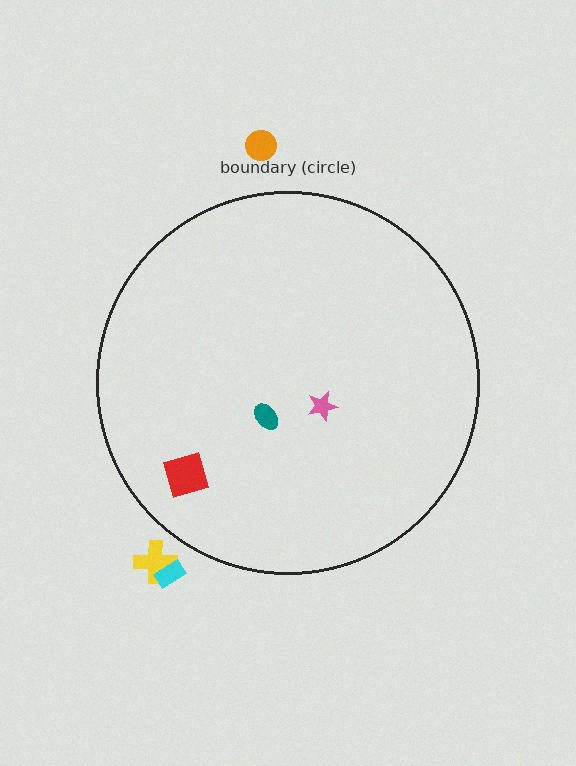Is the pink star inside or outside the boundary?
Inside.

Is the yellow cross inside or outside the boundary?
Outside.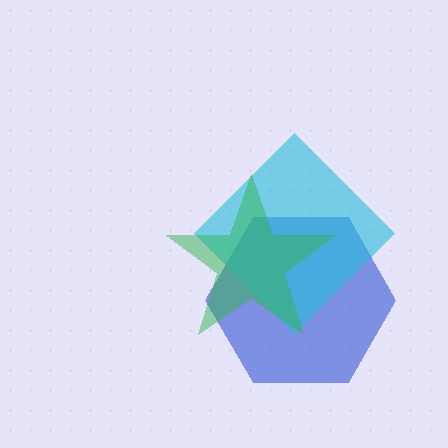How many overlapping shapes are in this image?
There are 3 overlapping shapes in the image.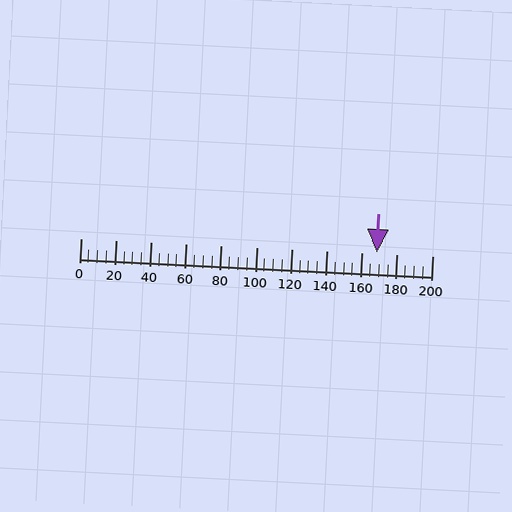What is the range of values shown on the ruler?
The ruler shows values from 0 to 200.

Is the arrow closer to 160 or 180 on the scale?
The arrow is closer to 160.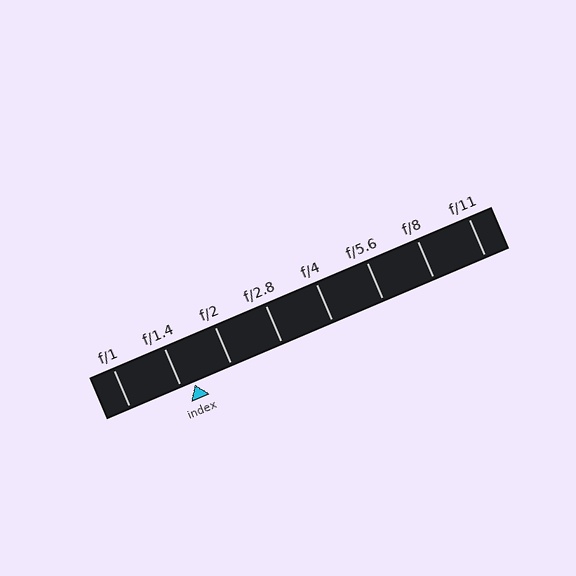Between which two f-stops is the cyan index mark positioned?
The index mark is between f/1.4 and f/2.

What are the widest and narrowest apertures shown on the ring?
The widest aperture shown is f/1 and the narrowest is f/11.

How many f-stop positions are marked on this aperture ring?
There are 8 f-stop positions marked.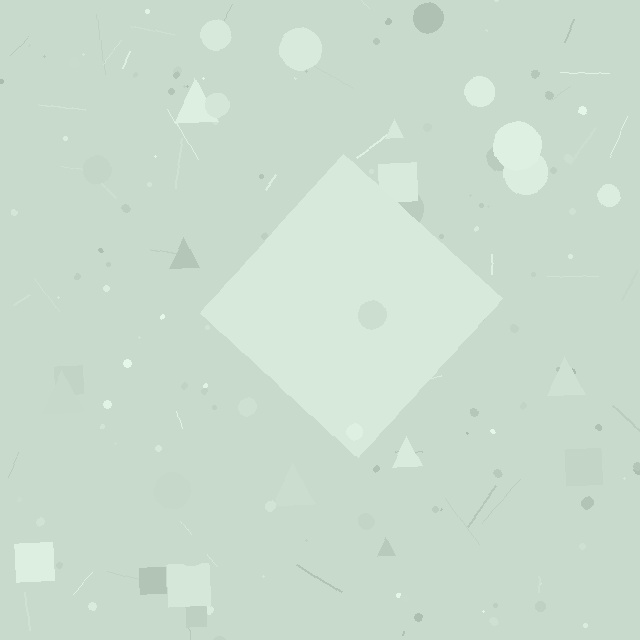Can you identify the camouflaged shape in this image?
The camouflaged shape is a diamond.